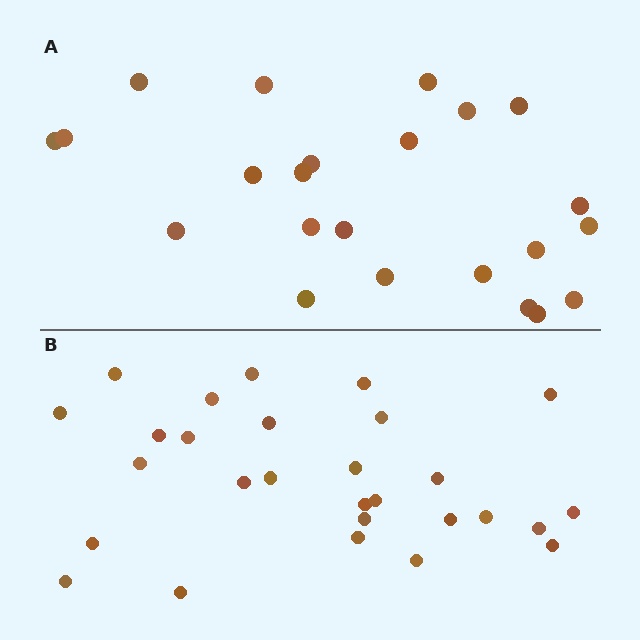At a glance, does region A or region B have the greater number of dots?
Region B (the bottom region) has more dots.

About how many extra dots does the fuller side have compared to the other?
Region B has about 5 more dots than region A.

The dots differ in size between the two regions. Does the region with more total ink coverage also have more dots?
No. Region A has more total ink coverage because its dots are larger, but region B actually contains more individual dots. Total area can be misleading — the number of items is what matters here.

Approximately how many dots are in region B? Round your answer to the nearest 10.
About 30 dots. (The exact count is 28, which rounds to 30.)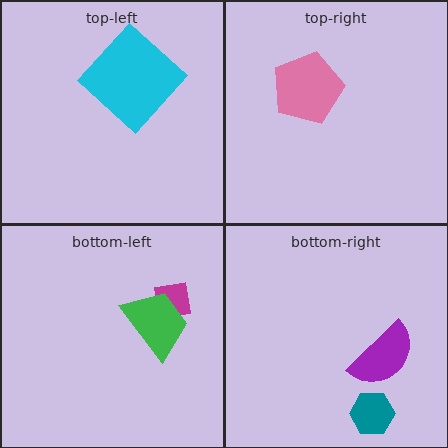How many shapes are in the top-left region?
1.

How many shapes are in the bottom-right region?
2.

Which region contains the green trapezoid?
The bottom-left region.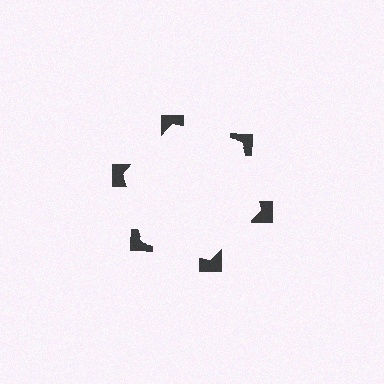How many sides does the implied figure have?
6 sides.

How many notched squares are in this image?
There are 6 — one at each vertex of the illusory hexagon.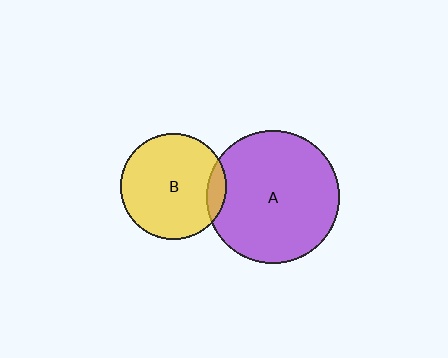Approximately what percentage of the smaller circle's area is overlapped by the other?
Approximately 10%.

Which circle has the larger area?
Circle A (purple).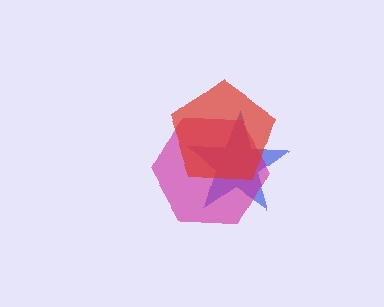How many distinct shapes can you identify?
There are 3 distinct shapes: a blue star, a magenta hexagon, a red pentagon.